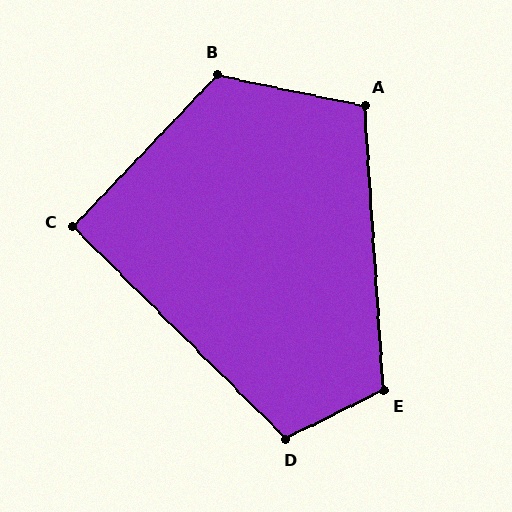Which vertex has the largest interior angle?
B, at approximately 121 degrees.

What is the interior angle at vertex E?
Approximately 113 degrees (obtuse).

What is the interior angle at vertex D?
Approximately 109 degrees (obtuse).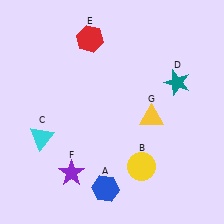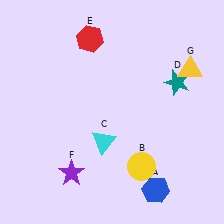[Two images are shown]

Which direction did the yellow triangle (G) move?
The yellow triangle (G) moved up.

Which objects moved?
The objects that moved are: the blue hexagon (A), the cyan triangle (C), the yellow triangle (G).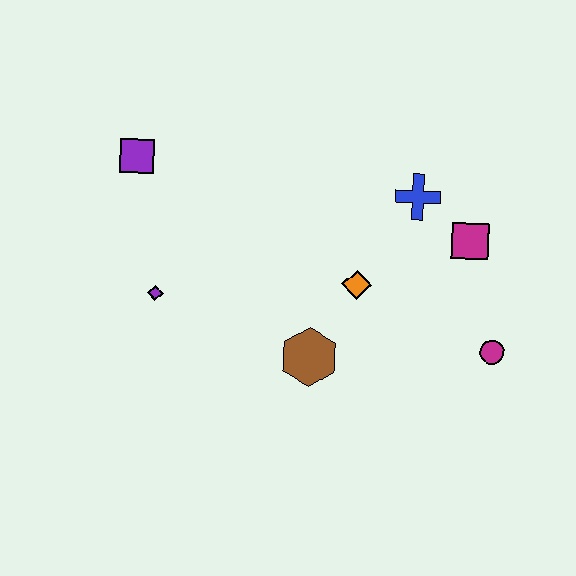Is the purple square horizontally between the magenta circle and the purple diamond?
No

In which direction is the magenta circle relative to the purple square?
The magenta circle is to the right of the purple square.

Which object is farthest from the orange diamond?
The purple square is farthest from the orange diamond.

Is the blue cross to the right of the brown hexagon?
Yes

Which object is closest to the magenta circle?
The magenta square is closest to the magenta circle.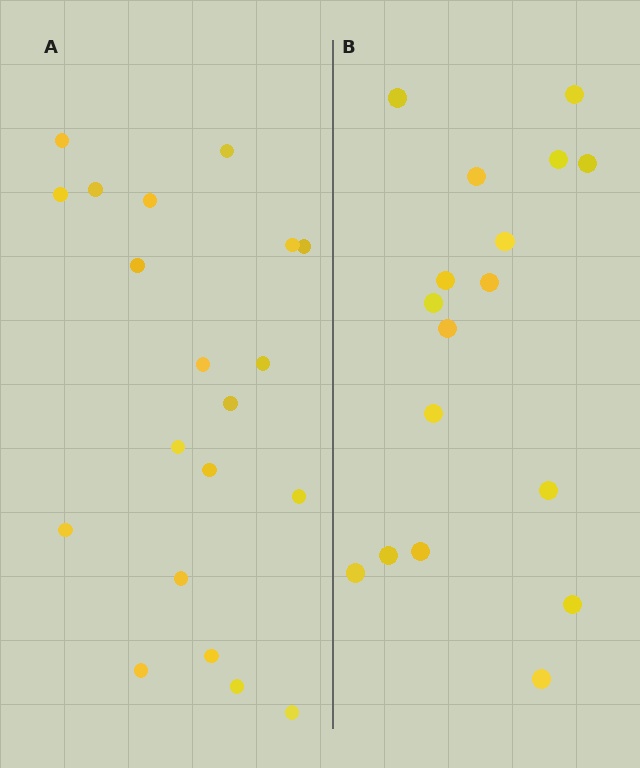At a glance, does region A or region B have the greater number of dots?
Region A (the left region) has more dots.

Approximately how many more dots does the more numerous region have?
Region A has just a few more — roughly 2 or 3 more dots than region B.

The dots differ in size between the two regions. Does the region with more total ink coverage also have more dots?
No. Region B has more total ink coverage because its dots are larger, but region A actually contains more individual dots. Total area can be misleading — the number of items is what matters here.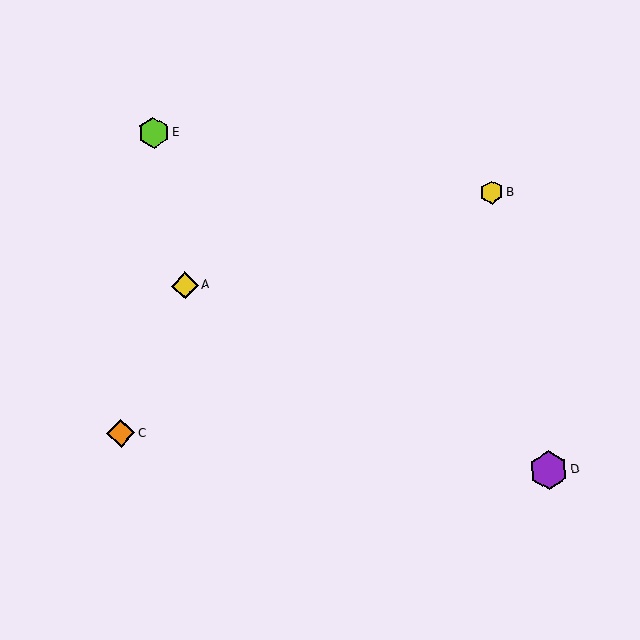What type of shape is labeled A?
Shape A is a yellow diamond.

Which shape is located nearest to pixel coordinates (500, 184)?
The yellow hexagon (labeled B) at (492, 192) is nearest to that location.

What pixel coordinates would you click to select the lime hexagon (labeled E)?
Click at (154, 133) to select the lime hexagon E.